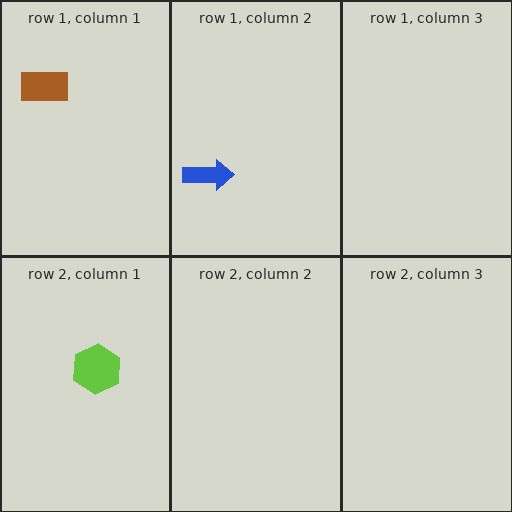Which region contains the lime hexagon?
The row 2, column 1 region.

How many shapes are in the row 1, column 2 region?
1.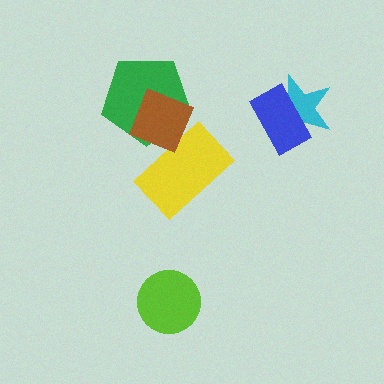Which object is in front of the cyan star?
The blue rectangle is in front of the cyan star.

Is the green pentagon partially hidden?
Yes, it is partially covered by another shape.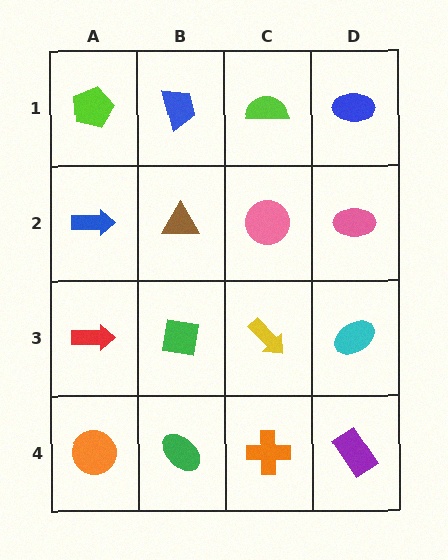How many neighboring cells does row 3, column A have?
3.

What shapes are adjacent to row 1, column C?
A pink circle (row 2, column C), a blue trapezoid (row 1, column B), a blue ellipse (row 1, column D).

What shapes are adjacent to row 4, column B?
A green square (row 3, column B), an orange circle (row 4, column A), an orange cross (row 4, column C).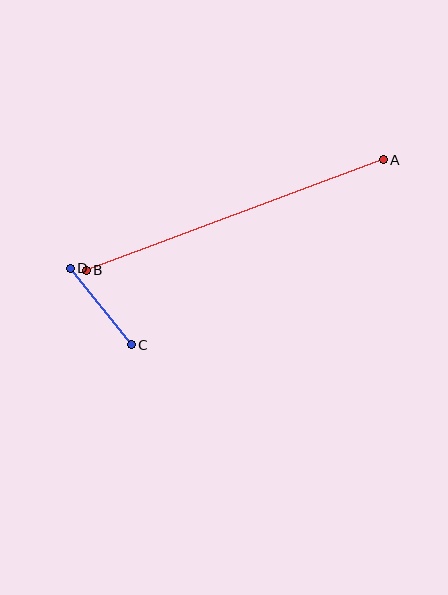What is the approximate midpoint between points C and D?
The midpoint is at approximately (101, 306) pixels.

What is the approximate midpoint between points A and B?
The midpoint is at approximately (235, 215) pixels.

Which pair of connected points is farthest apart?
Points A and B are farthest apart.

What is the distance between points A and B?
The distance is approximately 317 pixels.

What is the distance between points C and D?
The distance is approximately 98 pixels.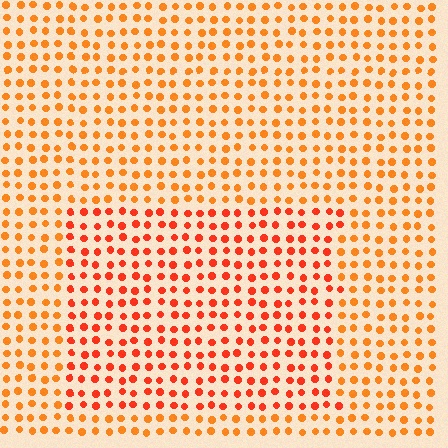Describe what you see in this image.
The image is filled with small orange elements in a uniform arrangement. A rectangle-shaped region is visible where the elements are tinted to a slightly different hue, forming a subtle color boundary.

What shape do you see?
I see a rectangle.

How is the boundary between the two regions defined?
The boundary is defined purely by a slight shift in hue (about 22 degrees). Spacing, size, and orientation are identical on both sides.